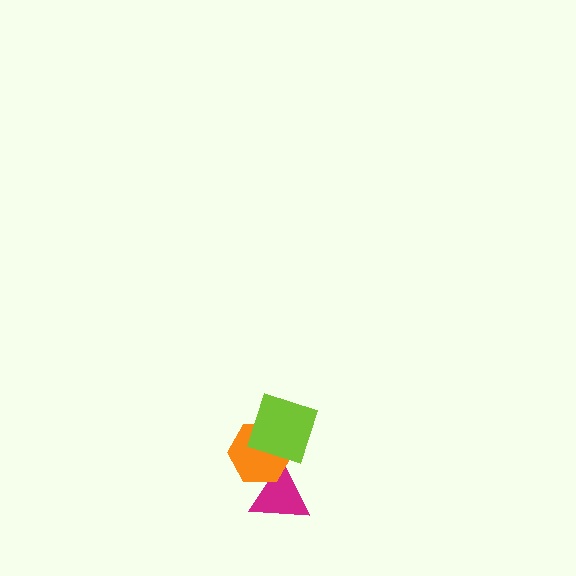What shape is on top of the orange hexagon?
The lime square is on top of the orange hexagon.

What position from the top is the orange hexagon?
The orange hexagon is 2nd from the top.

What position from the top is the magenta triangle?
The magenta triangle is 3rd from the top.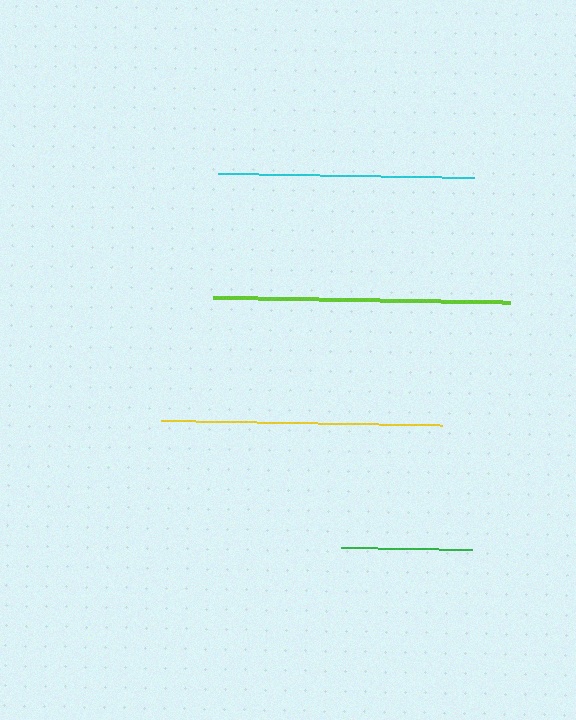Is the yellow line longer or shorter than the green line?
The yellow line is longer than the green line.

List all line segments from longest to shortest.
From longest to shortest: lime, yellow, cyan, green.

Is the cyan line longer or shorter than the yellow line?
The yellow line is longer than the cyan line.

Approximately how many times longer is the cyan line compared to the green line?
The cyan line is approximately 2.0 times the length of the green line.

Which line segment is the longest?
The lime line is the longest at approximately 297 pixels.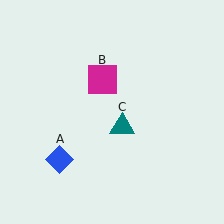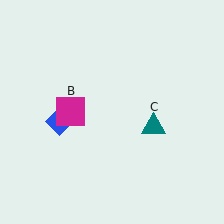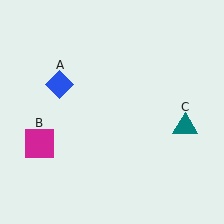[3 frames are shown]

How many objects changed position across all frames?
3 objects changed position: blue diamond (object A), magenta square (object B), teal triangle (object C).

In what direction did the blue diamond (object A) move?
The blue diamond (object A) moved up.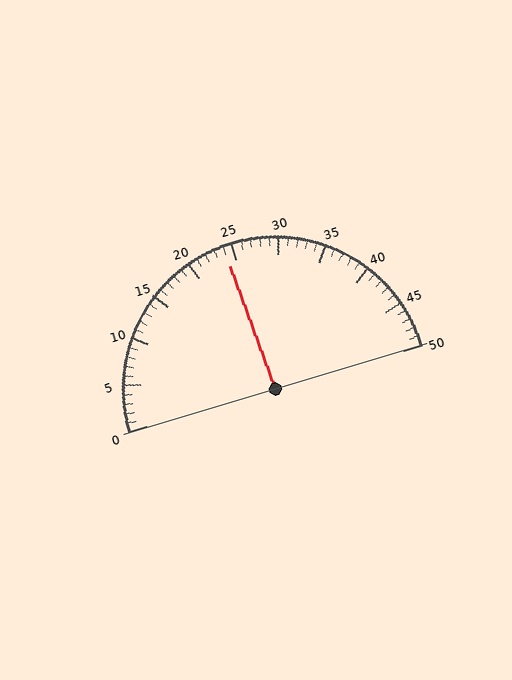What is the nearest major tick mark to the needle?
The nearest major tick mark is 25.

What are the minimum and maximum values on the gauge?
The gauge ranges from 0 to 50.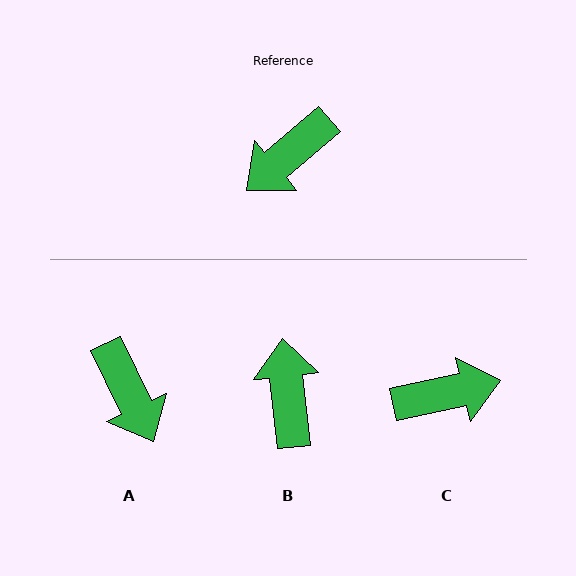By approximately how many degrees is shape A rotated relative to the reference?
Approximately 75 degrees counter-clockwise.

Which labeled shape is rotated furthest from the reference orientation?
C, about 152 degrees away.